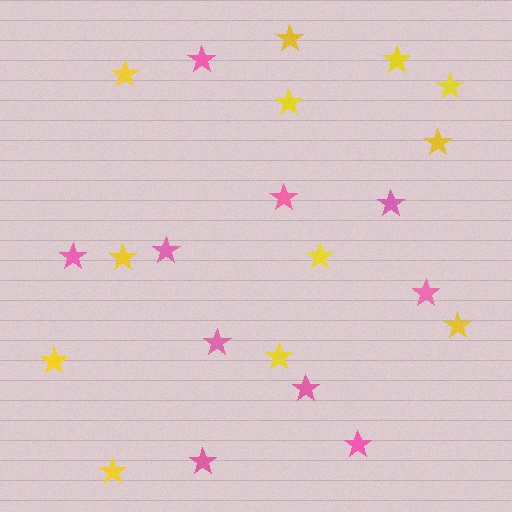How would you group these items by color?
There are 2 groups: one group of pink stars (10) and one group of yellow stars (12).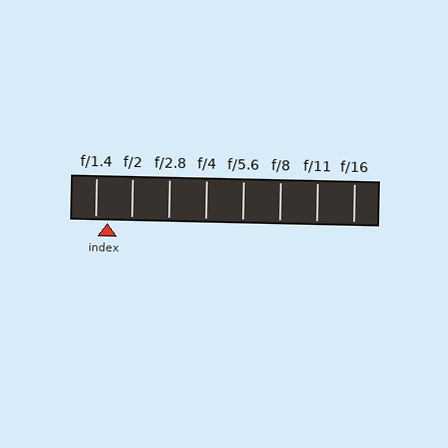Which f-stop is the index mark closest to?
The index mark is closest to f/1.4.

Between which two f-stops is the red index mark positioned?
The index mark is between f/1.4 and f/2.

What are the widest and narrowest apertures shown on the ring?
The widest aperture shown is f/1.4 and the narrowest is f/16.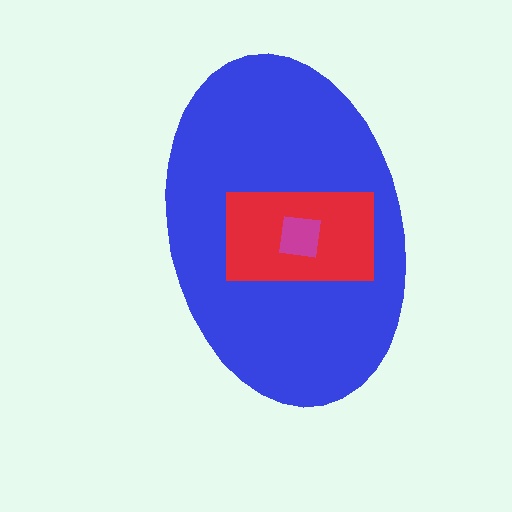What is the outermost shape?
The blue ellipse.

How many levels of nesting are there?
3.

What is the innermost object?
The magenta square.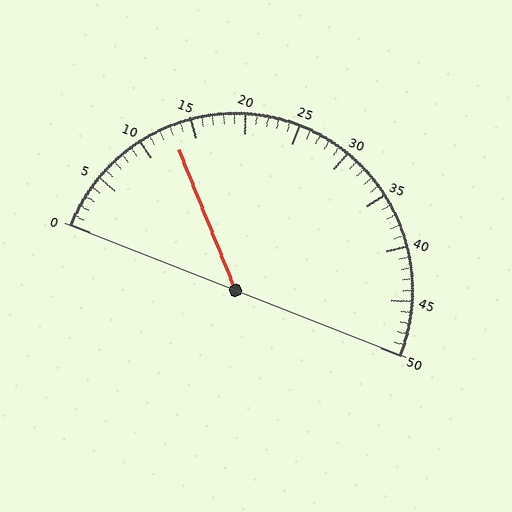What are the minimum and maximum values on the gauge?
The gauge ranges from 0 to 50.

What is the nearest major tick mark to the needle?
The nearest major tick mark is 15.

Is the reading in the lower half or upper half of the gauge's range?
The reading is in the lower half of the range (0 to 50).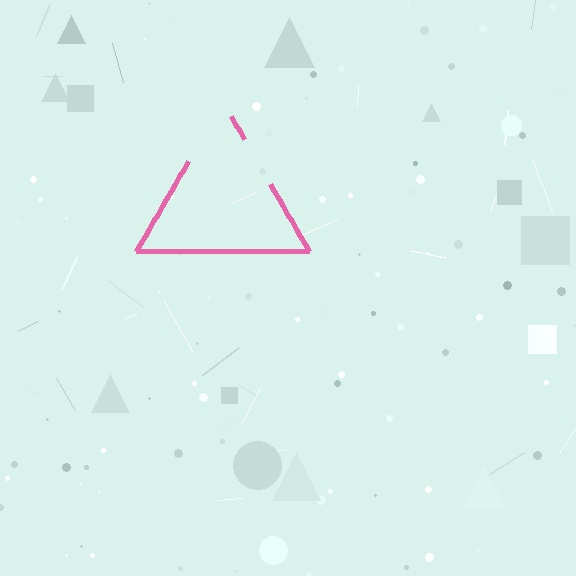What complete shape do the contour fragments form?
The contour fragments form a triangle.